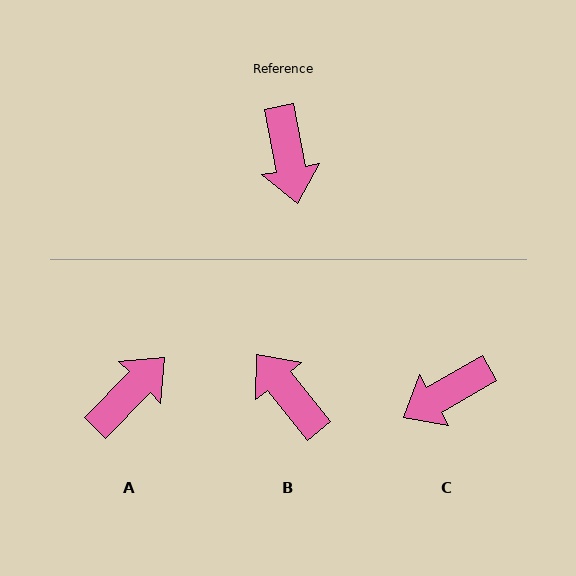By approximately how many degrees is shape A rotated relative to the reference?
Approximately 124 degrees counter-clockwise.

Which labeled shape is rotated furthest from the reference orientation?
B, about 152 degrees away.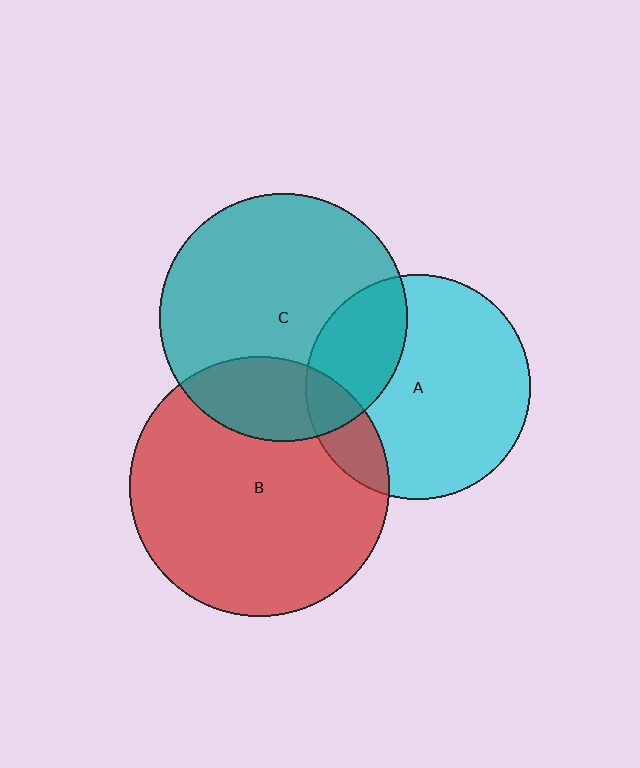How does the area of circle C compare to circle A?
Approximately 1.2 times.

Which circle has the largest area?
Circle B (red).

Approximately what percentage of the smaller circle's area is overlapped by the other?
Approximately 25%.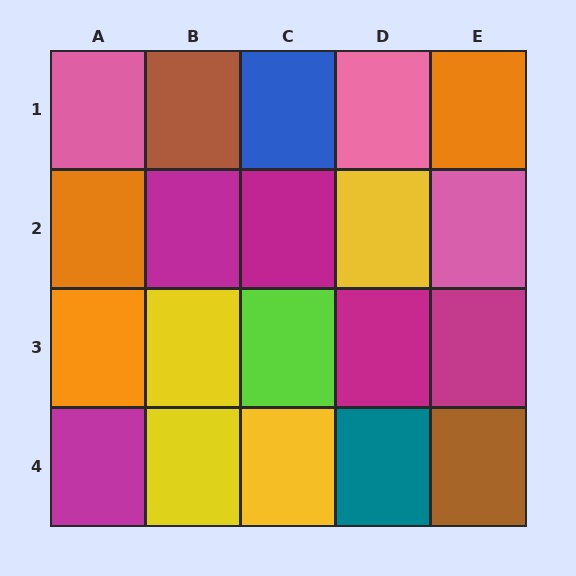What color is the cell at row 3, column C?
Lime.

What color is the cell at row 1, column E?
Orange.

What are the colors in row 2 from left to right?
Orange, magenta, magenta, yellow, pink.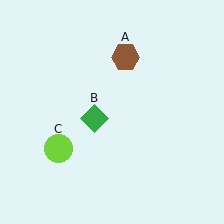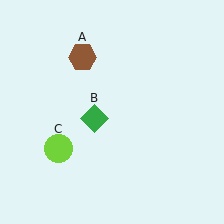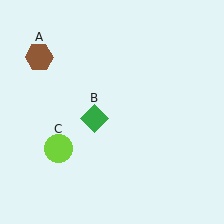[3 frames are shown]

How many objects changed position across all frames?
1 object changed position: brown hexagon (object A).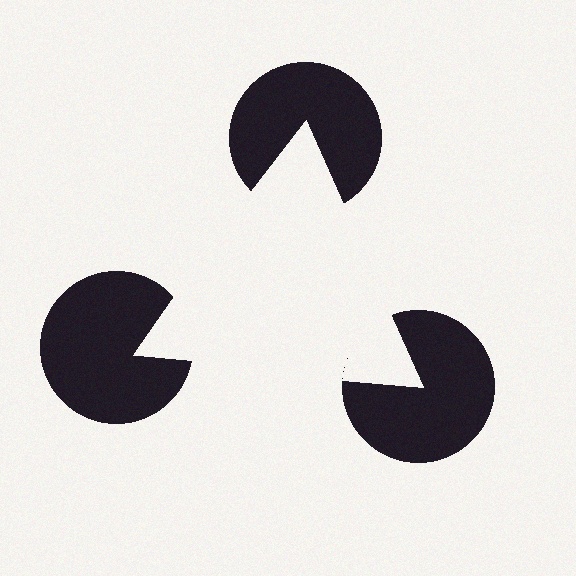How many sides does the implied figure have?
3 sides.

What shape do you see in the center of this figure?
An illusory triangle — its edges are inferred from the aligned wedge cuts in the pac-man discs, not physically drawn.